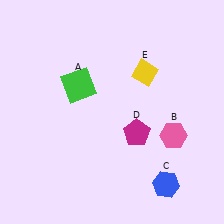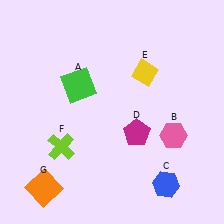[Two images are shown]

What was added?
A lime cross (F), an orange square (G) were added in Image 2.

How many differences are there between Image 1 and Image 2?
There are 2 differences between the two images.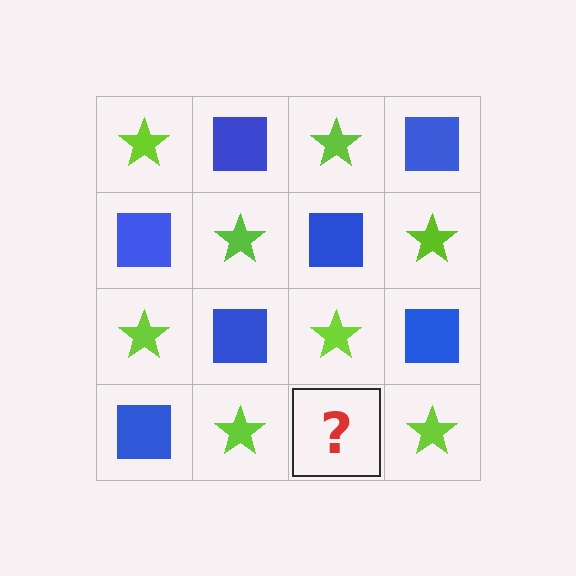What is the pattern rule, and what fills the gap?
The rule is that it alternates lime star and blue square in a checkerboard pattern. The gap should be filled with a blue square.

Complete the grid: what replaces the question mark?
The question mark should be replaced with a blue square.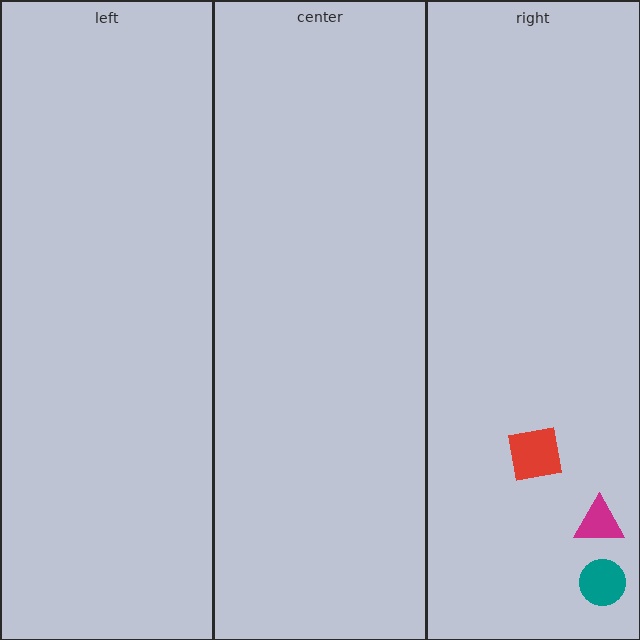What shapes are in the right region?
The teal circle, the red square, the magenta triangle.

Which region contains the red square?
The right region.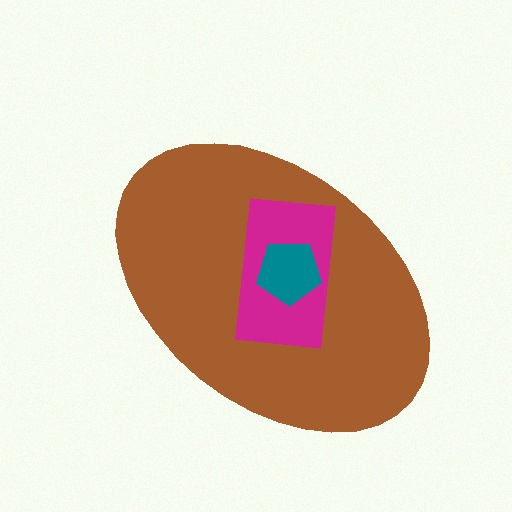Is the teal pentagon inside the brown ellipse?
Yes.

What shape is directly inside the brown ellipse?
The magenta rectangle.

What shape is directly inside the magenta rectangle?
The teal pentagon.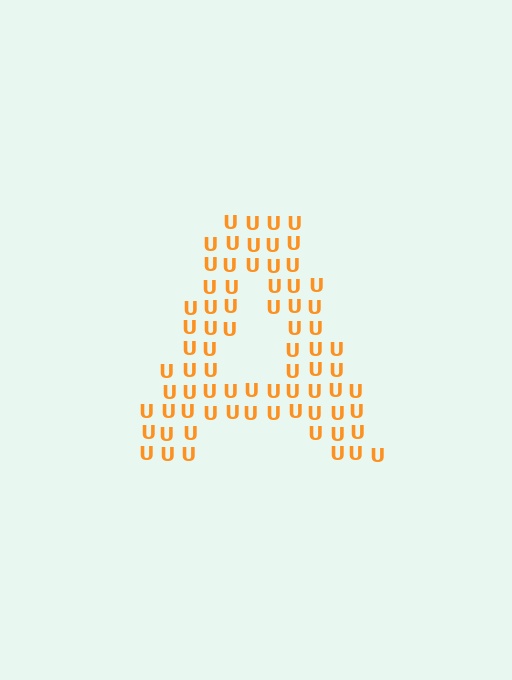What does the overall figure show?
The overall figure shows the letter A.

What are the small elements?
The small elements are letter U's.